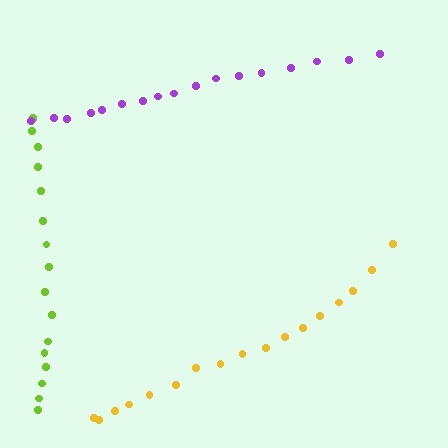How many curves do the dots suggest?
There are 3 distinct paths.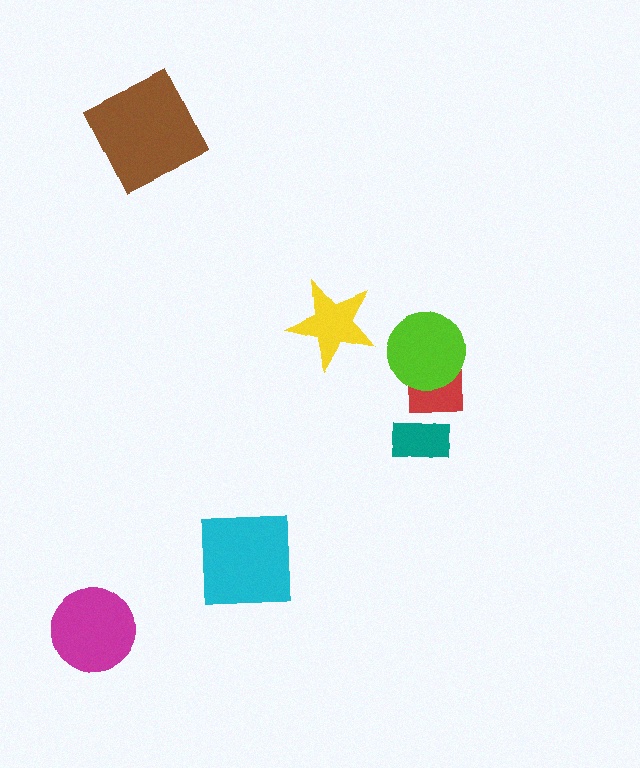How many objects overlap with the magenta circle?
0 objects overlap with the magenta circle.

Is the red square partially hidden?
Yes, it is partially covered by another shape.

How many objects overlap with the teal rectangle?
0 objects overlap with the teal rectangle.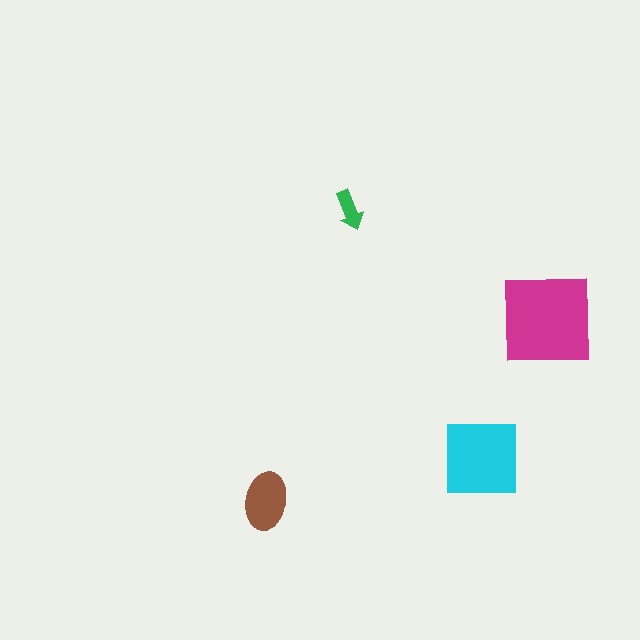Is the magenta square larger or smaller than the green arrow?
Larger.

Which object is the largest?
The magenta square.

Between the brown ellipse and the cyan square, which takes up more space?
The cyan square.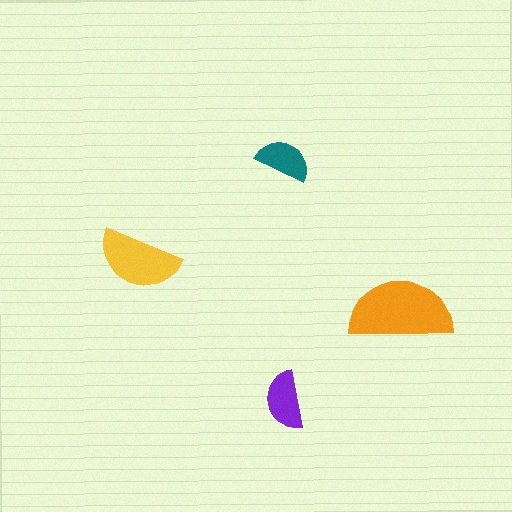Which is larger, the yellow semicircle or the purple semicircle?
The yellow one.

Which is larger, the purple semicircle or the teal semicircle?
The purple one.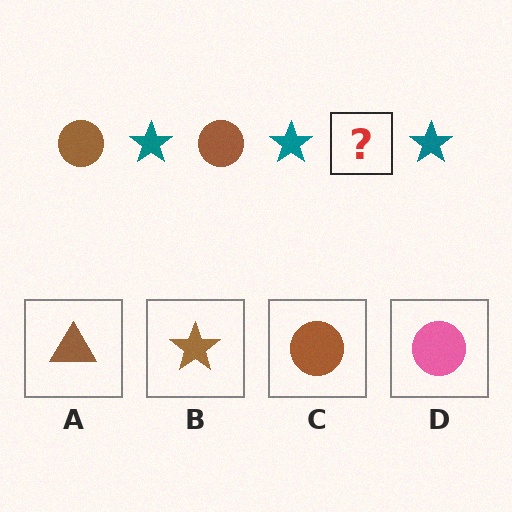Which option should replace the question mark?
Option C.